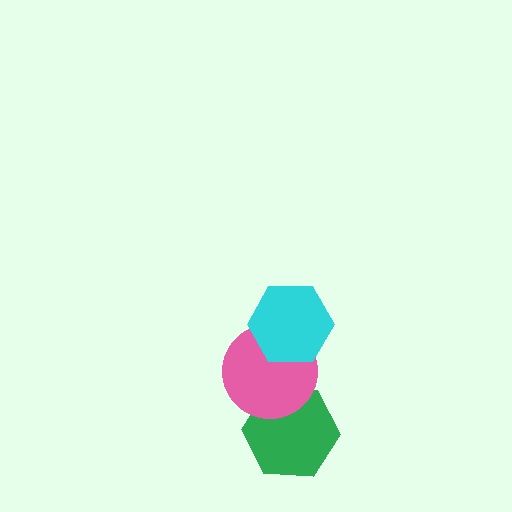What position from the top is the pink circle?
The pink circle is 2nd from the top.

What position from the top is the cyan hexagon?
The cyan hexagon is 1st from the top.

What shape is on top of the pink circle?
The cyan hexagon is on top of the pink circle.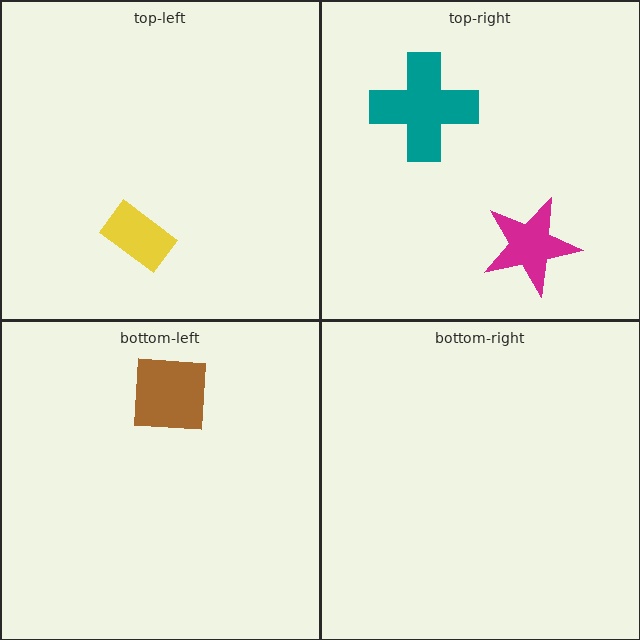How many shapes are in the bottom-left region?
1.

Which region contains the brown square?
The bottom-left region.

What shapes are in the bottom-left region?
The brown square.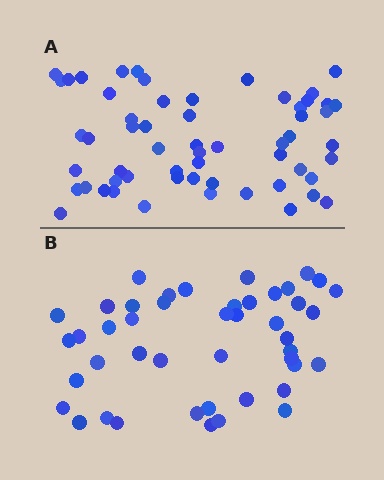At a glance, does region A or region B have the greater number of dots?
Region A (the top region) has more dots.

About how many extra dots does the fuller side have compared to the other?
Region A has approximately 15 more dots than region B.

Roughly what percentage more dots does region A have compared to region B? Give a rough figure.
About 30% more.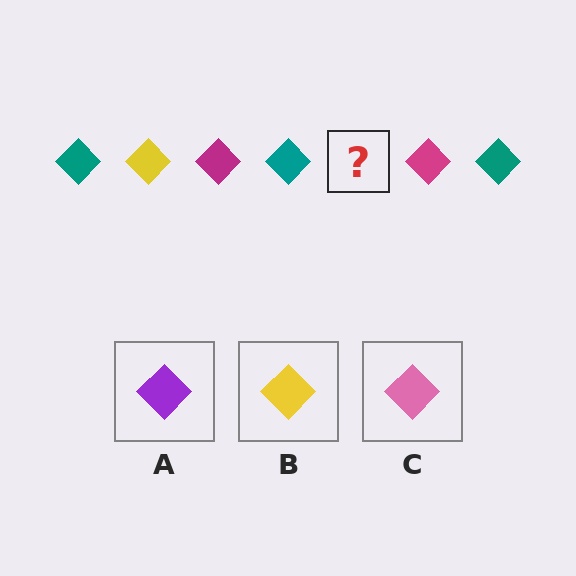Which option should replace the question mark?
Option B.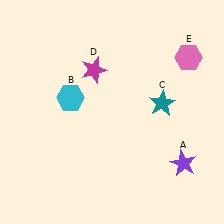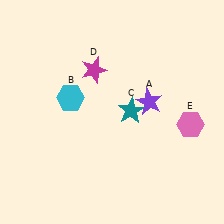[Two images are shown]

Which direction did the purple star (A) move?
The purple star (A) moved up.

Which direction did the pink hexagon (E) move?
The pink hexagon (E) moved down.